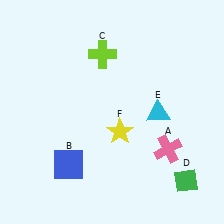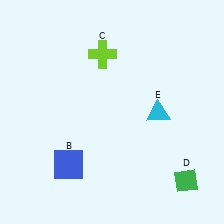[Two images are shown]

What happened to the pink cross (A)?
The pink cross (A) was removed in Image 2. It was in the bottom-right area of Image 1.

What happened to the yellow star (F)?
The yellow star (F) was removed in Image 2. It was in the bottom-right area of Image 1.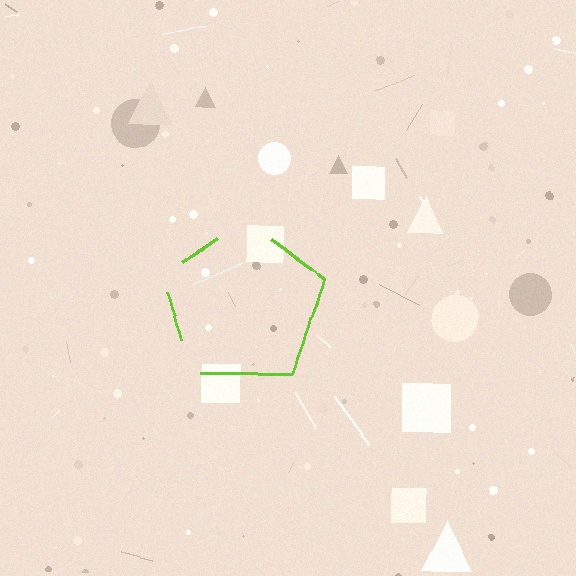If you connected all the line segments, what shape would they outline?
They would outline a pentagon.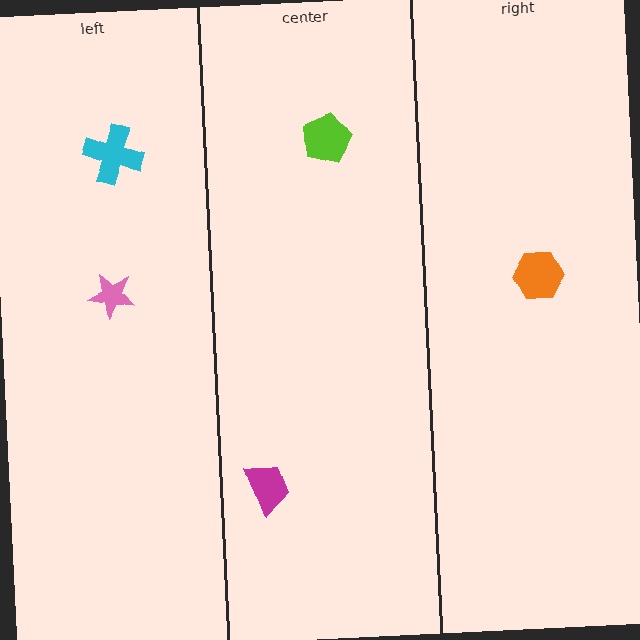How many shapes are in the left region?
2.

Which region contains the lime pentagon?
The center region.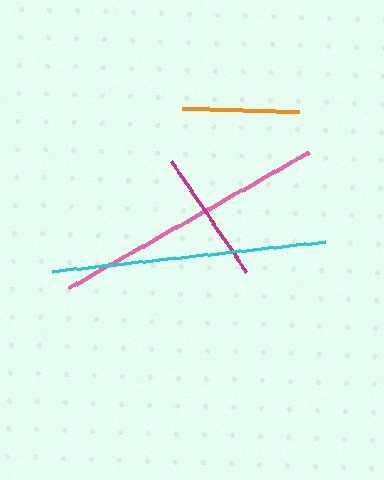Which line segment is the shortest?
The orange line is the shortest at approximately 117 pixels.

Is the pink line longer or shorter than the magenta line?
The pink line is longer than the magenta line.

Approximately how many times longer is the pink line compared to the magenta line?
The pink line is approximately 2.1 times the length of the magenta line.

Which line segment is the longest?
The pink line is the longest at approximately 276 pixels.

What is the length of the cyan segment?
The cyan segment is approximately 276 pixels long.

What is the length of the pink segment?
The pink segment is approximately 276 pixels long.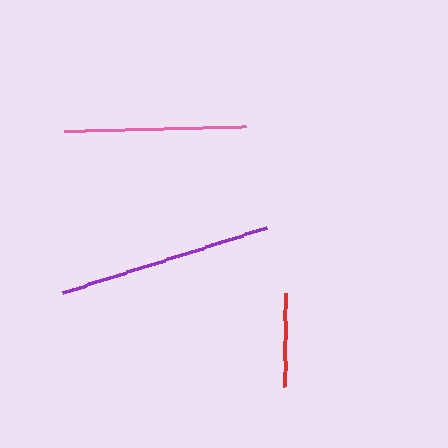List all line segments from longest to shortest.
From longest to shortest: purple, pink, red.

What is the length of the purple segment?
The purple segment is approximately 215 pixels long.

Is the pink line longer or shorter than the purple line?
The purple line is longer than the pink line.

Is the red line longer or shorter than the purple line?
The purple line is longer than the red line.